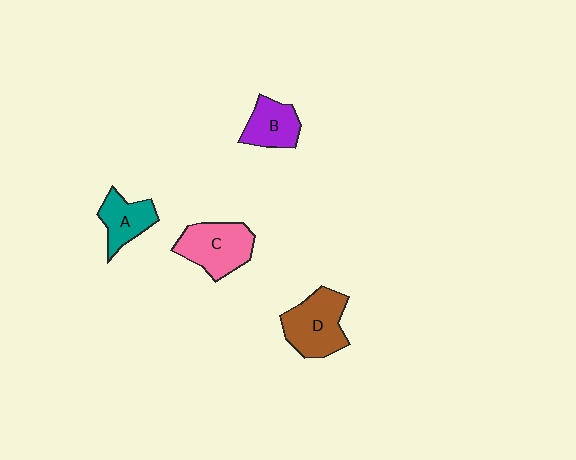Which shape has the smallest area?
Shape A (teal).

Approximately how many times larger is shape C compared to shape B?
Approximately 1.4 times.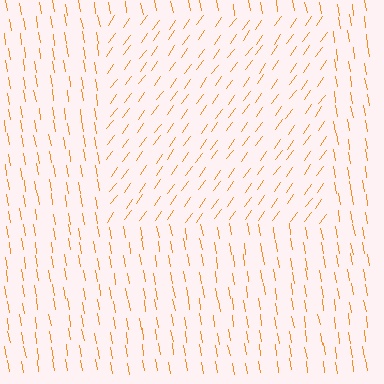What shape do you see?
I see a rectangle.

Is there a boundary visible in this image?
Yes, there is a texture boundary formed by a change in line orientation.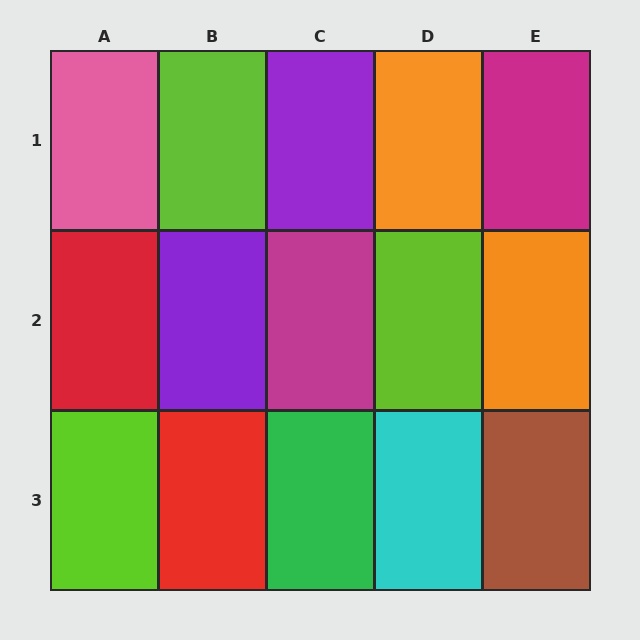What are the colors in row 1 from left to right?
Pink, lime, purple, orange, magenta.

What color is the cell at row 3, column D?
Cyan.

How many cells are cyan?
1 cell is cyan.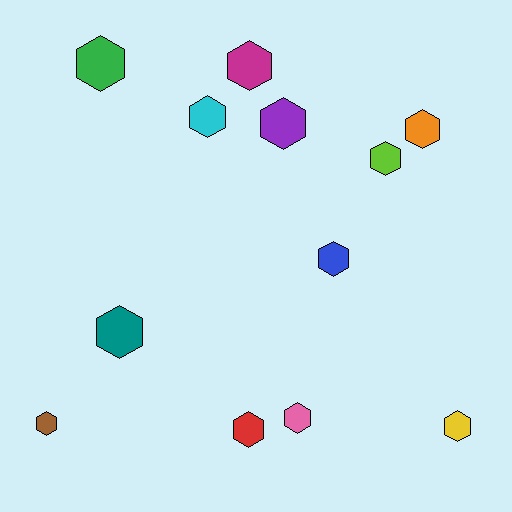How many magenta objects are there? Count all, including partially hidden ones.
There is 1 magenta object.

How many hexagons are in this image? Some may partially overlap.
There are 12 hexagons.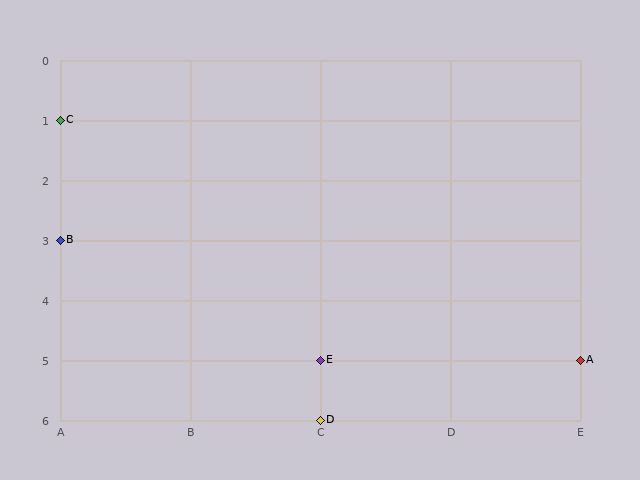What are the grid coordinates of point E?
Point E is at grid coordinates (C, 5).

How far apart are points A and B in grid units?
Points A and B are 4 columns and 2 rows apart (about 4.5 grid units diagonally).